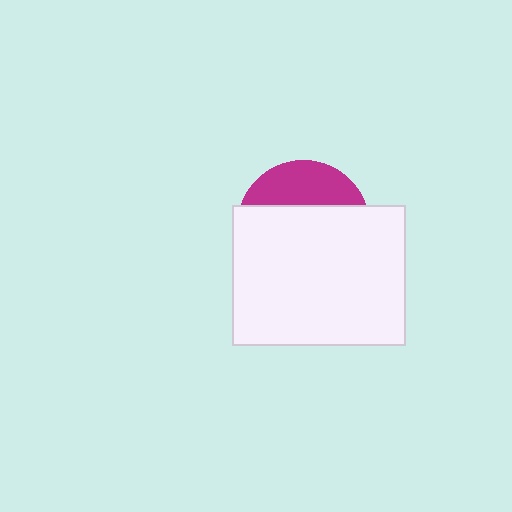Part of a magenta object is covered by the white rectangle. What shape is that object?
It is a circle.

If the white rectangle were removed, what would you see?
You would see the complete magenta circle.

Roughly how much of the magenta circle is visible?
A small part of it is visible (roughly 30%).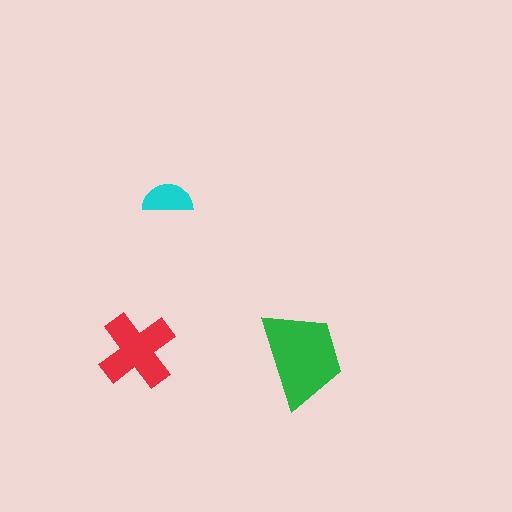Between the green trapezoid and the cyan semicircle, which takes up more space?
The green trapezoid.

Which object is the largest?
The green trapezoid.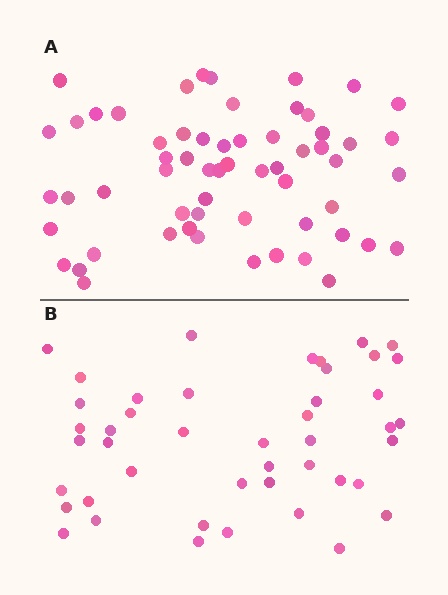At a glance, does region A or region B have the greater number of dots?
Region A (the top region) has more dots.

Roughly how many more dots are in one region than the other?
Region A has approximately 15 more dots than region B.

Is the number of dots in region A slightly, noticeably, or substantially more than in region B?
Region A has noticeably more, but not dramatically so. The ratio is roughly 1.3 to 1.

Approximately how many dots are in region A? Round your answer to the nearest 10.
About 60 dots.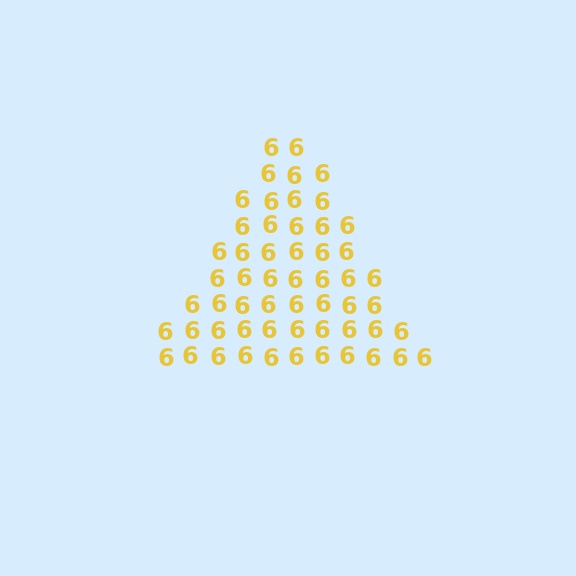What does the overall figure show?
The overall figure shows a triangle.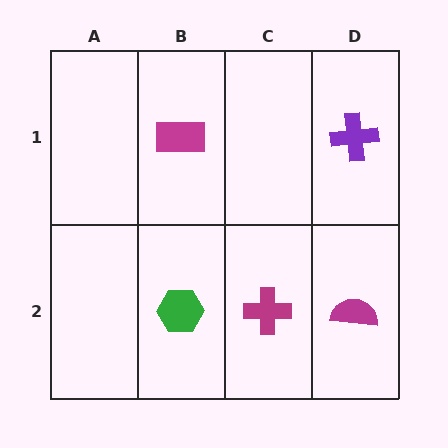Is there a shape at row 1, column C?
No, that cell is empty.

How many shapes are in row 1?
2 shapes.